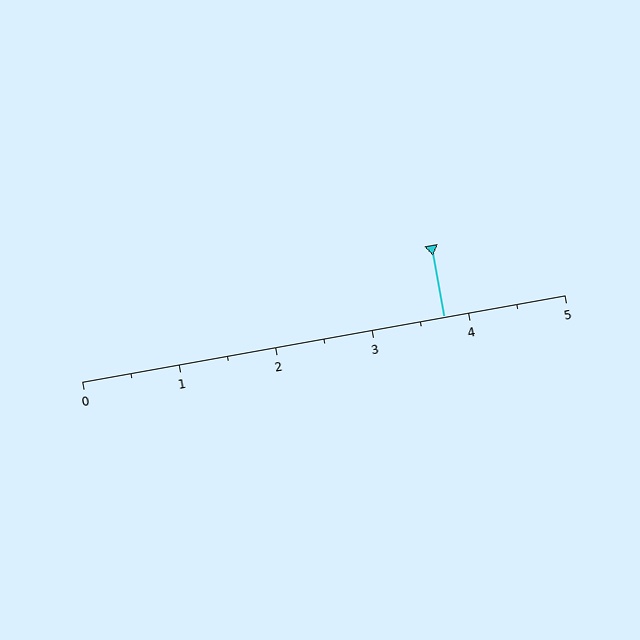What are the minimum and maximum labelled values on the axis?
The axis runs from 0 to 5.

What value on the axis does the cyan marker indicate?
The marker indicates approximately 3.8.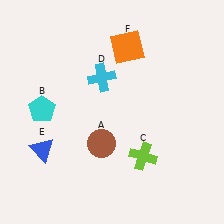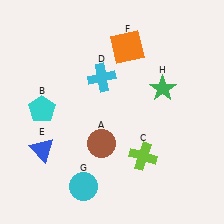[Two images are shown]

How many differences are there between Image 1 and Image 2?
There are 2 differences between the two images.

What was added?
A cyan circle (G), a green star (H) were added in Image 2.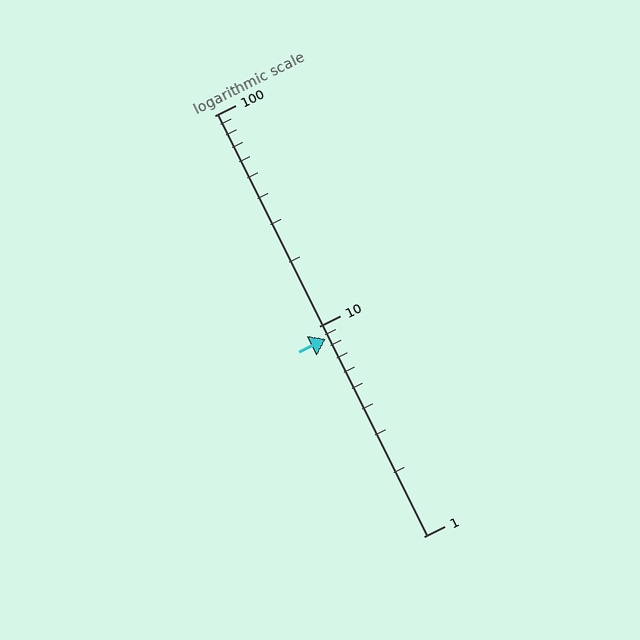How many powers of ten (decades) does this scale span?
The scale spans 2 decades, from 1 to 100.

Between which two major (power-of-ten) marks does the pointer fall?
The pointer is between 1 and 10.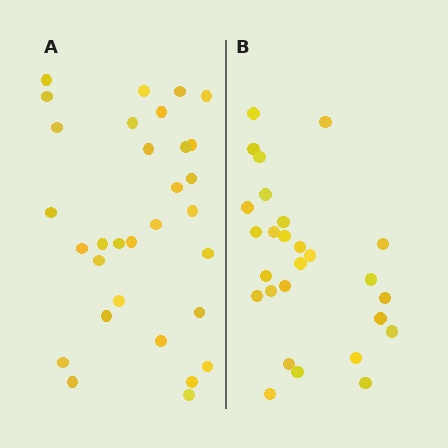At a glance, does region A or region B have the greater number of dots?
Region A (the left region) has more dots.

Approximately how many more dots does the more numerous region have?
Region A has about 4 more dots than region B.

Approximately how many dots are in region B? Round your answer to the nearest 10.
About 30 dots. (The exact count is 27, which rounds to 30.)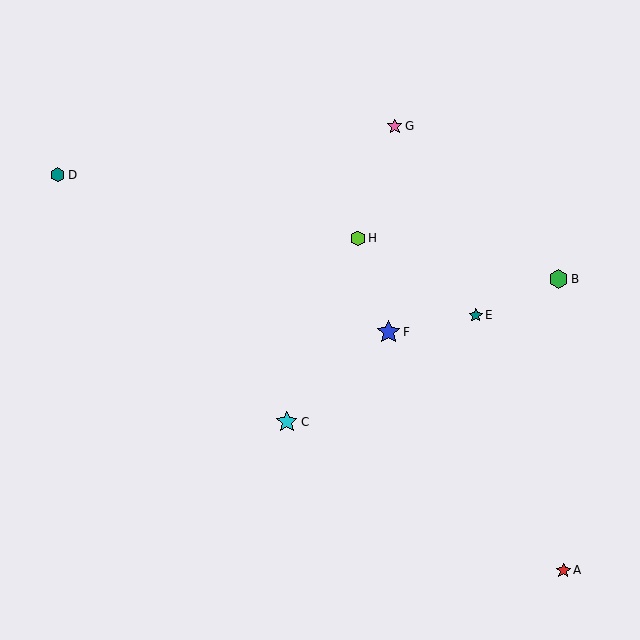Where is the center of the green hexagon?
The center of the green hexagon is at (558, 279).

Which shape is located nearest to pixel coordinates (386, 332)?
The blue star (labeled F) at (389, 332) is nearest to that location.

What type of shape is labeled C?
Shape C is a cyan star.